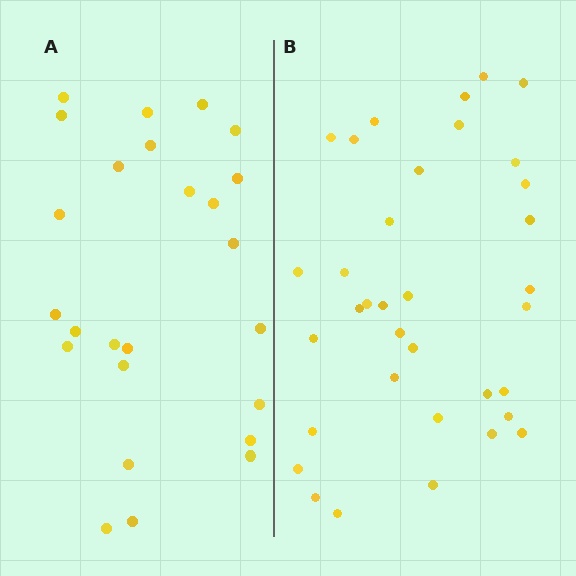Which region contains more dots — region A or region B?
Region B (the right region) has more dots.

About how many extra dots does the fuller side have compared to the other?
Region B has roughly 10 or so more dots than region A.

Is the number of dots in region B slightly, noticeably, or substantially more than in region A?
Region B has noticeably more, but not dramatically so. The ratio is roughly 1.4 to 1.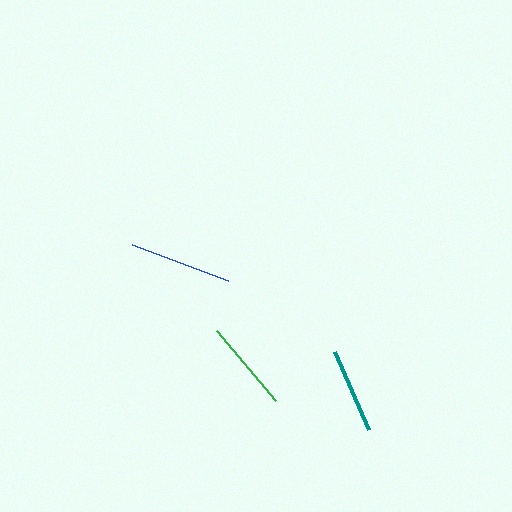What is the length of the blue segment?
The blue segment is approximately 102 pixels long.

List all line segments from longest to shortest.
From longest to shortest: blue, green, teal.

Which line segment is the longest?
The blue line is the longest at approximately 102 pixels.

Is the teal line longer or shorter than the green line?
The green line is longer than the teal line.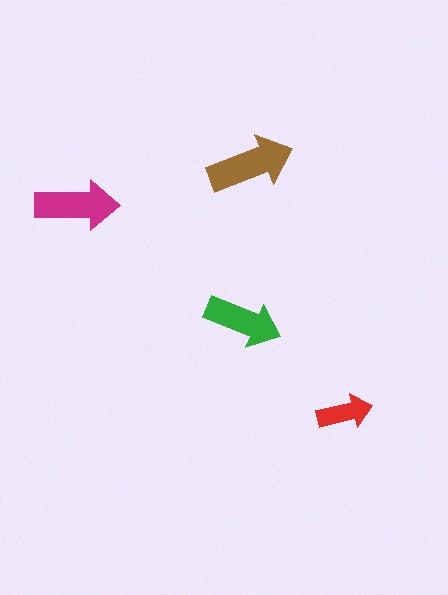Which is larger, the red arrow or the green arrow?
The green one.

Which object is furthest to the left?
The magenta arrow is leftmost.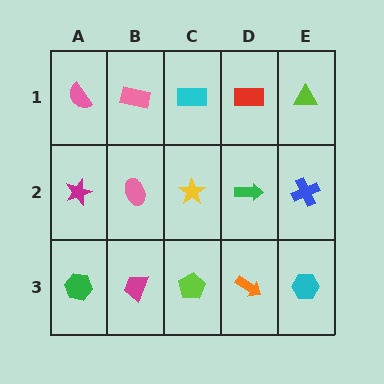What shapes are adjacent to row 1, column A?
A magenta star (row 2, column A), a pink rectangle (row 1, column B).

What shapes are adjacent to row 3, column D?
A green arrow (row 2, column D), a lime pentagon (row 3, column C), a cyan hexagon (row 3, column E).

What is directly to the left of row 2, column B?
A magenta star.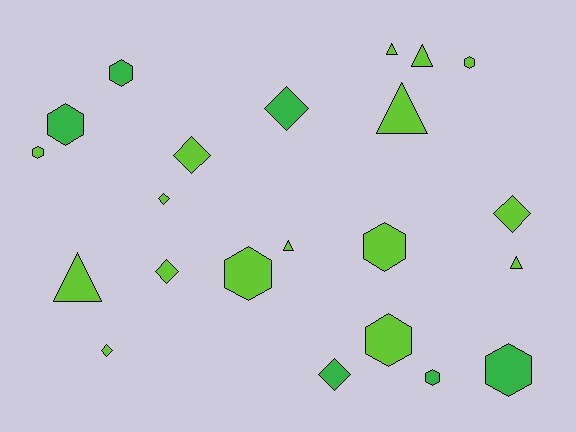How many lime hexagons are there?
There are 5 lime hexagons.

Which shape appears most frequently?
Hexagon, with 9 objects.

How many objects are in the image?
There are 22 objects.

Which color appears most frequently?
Lime, with 16 objects.